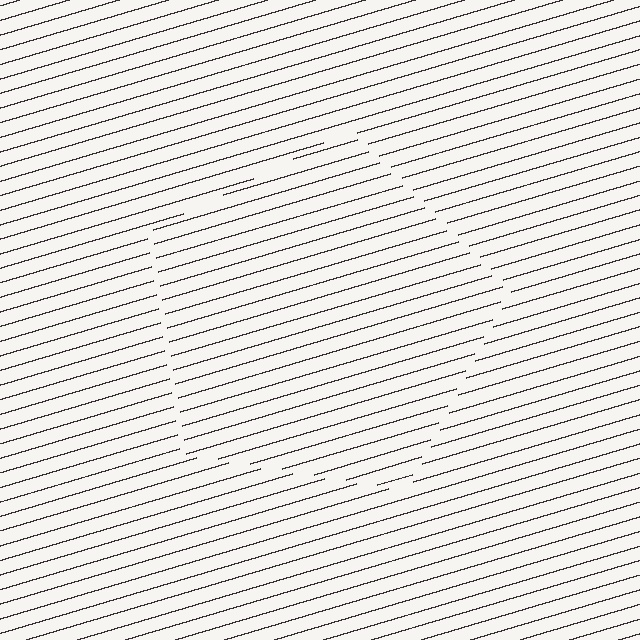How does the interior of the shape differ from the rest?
The interior of the shape contains the same grating, shifted by half a period — the contour is defined by the phase discontinuity where line-ends from the inner and outer gratings abut.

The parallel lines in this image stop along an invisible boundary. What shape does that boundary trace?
An illusory pentagon. The interior of the shape contains the same grating, shifted by half a period — the contour is defined by the phase discontinuity where line-ends from the inner and outer gratings abut.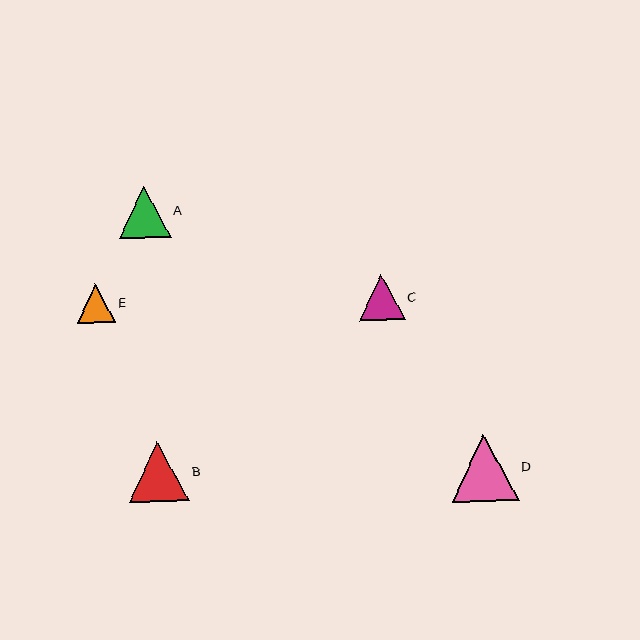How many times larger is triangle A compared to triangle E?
Triangle A is approximately 1.3 times the size of triangle E.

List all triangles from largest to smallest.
From largest to smallest: D, B, A, C, E.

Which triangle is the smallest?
Triangle E is the smallest with a size of approximately 39 pixels.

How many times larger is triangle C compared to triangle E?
Triangle C is approximately 1.2 times the size of triangle E.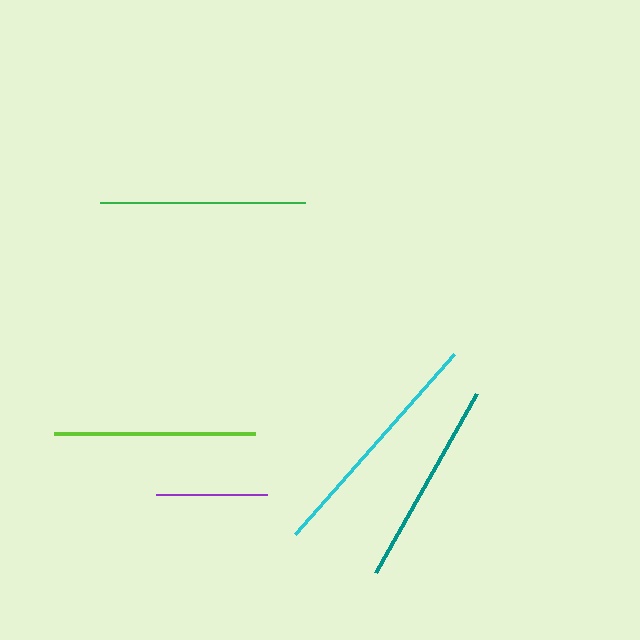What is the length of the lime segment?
The lime segment is approximately 201 pixels long.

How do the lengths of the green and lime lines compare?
The green and lime lines are approximately the same length.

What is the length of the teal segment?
The teal segment is approximately 206 pixels long.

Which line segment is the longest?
The cyan line is the longest at approximately 240 pixels.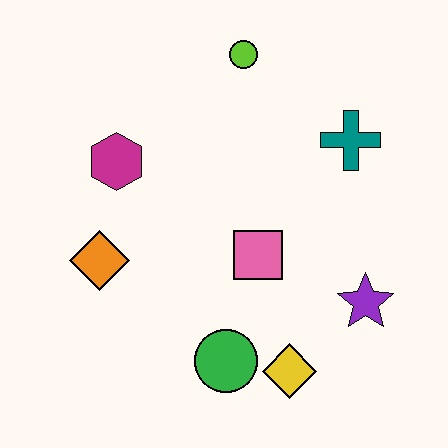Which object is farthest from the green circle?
The lime circle is farthest from the green circle.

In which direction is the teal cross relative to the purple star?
The teal cross is above the purple star.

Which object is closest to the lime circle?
The teal cross is closest to the lime circle.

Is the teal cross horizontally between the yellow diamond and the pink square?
No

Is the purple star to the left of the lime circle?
No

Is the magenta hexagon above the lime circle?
No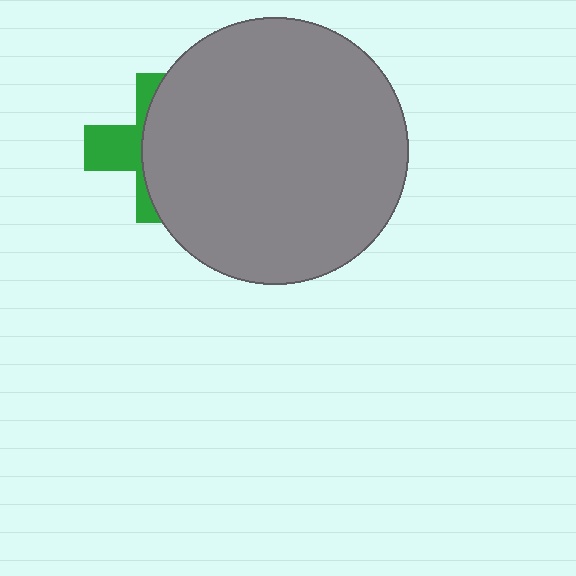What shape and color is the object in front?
The object in front is a gray circle.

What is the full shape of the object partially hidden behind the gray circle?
The partially hidden object is a green cross.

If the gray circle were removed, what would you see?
You would see the complete green cross.